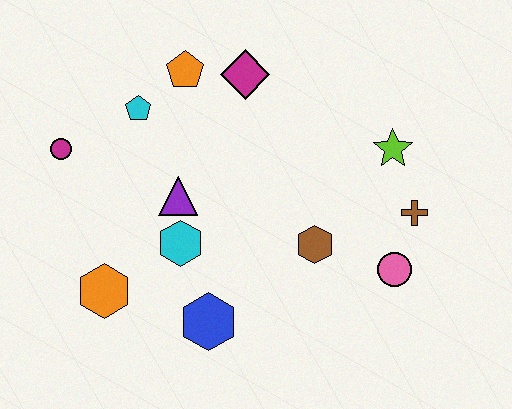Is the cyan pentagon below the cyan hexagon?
No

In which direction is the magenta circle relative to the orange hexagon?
The magenta circle is above the orange hexagon.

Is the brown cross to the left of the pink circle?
No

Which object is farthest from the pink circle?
The magenta circle is farthest from the pink circle.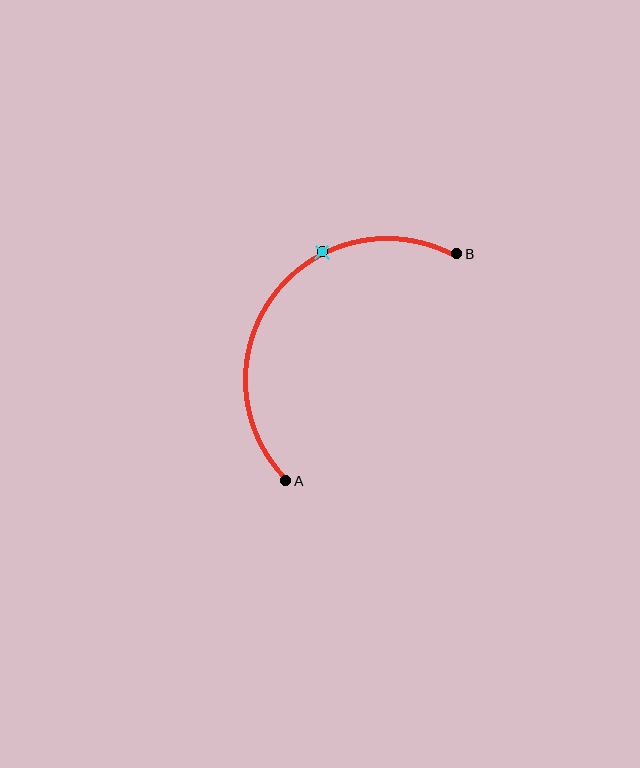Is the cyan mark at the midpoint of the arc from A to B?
No. The cyan mark lies on the arc but is closer to endpoint B. The arc midpoint would be at the point on the curve equidistant along the arc from both A and B.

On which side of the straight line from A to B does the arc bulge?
The arc bulges above and to the left of the straight line connecting A and B.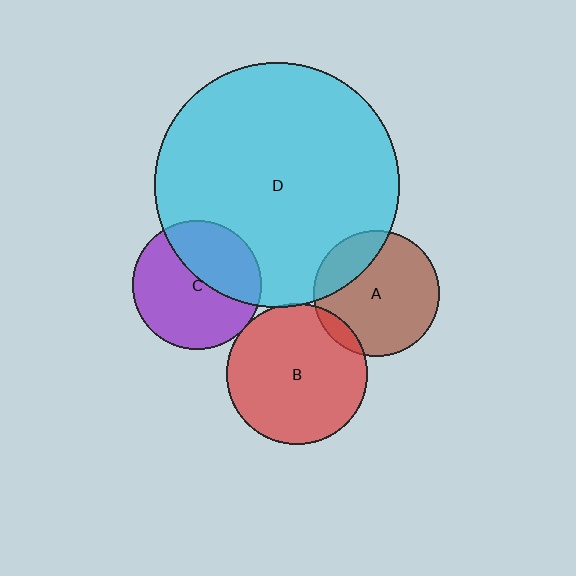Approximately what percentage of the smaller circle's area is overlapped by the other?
Approximately 40%.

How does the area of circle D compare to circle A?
Approximately 3.8 times.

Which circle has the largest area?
Circle D (cyan).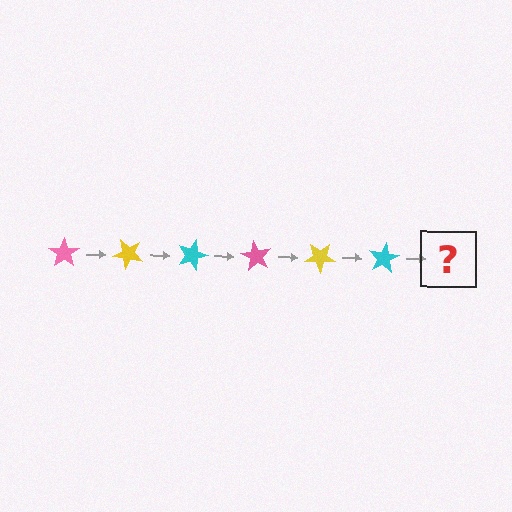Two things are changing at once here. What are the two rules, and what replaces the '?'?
The two rules are that it rotates 45 degrees each step and the color cycles through pink, yellow, and cyan. The '?' should be a pink star, rotated 270 degrees from the start.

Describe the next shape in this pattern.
It should be a pink star, rotated 270 degrees from the start.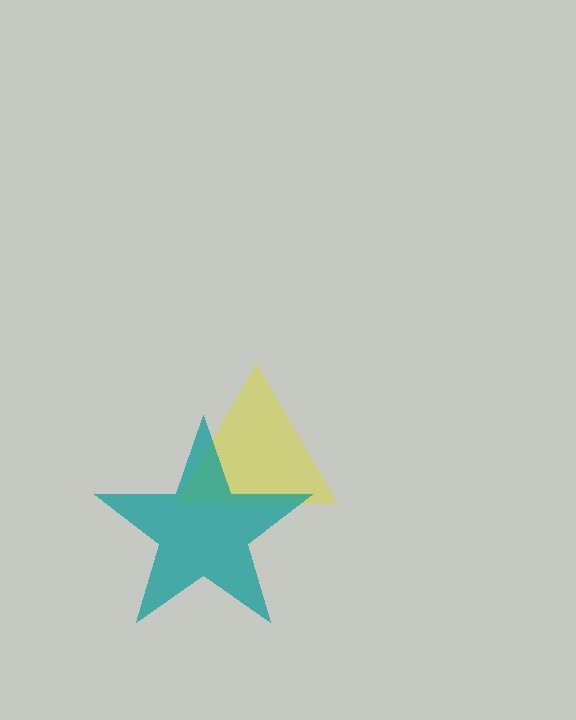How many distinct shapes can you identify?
There are 2 distinct shapes: a yellow triangle, a teal star.